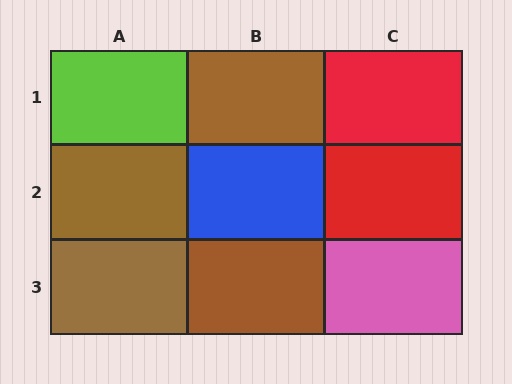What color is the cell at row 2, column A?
Brown.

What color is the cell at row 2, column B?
Blue.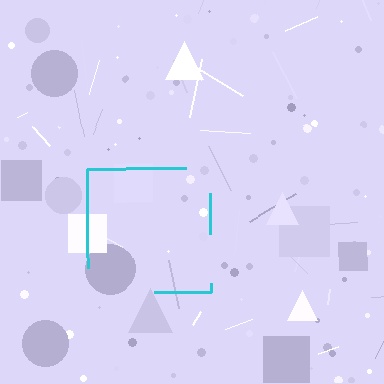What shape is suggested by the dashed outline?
The dashed outline suggests a square.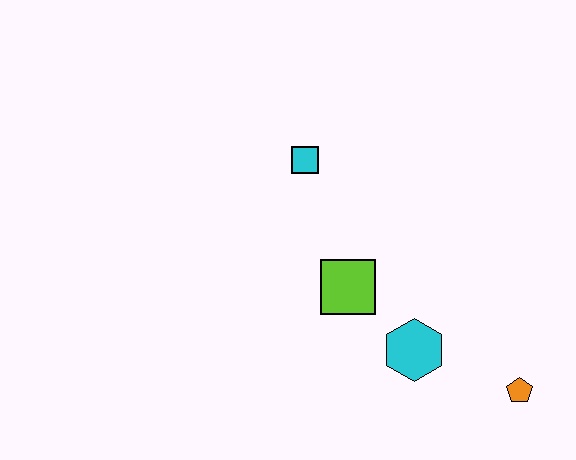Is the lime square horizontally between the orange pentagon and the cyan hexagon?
No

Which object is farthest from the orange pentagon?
The cyan square is farthest from the orange pentagon.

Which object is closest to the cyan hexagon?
The lime square is closest to the cyan hexagon.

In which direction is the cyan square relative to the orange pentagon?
The cyan square is above the orange pentagon.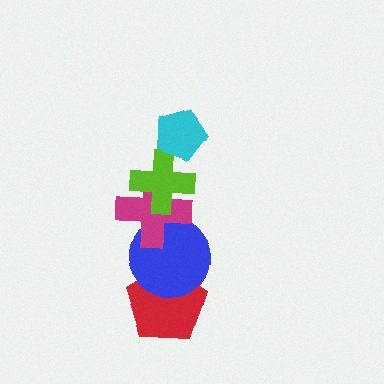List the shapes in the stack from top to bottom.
From top to bottom: the cyan pentagon, the lime cross, the magenta cross, the blue circle, the red pentagon.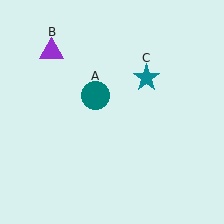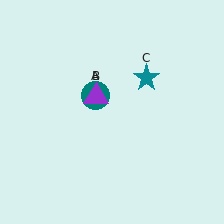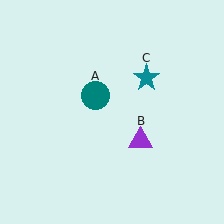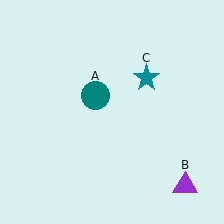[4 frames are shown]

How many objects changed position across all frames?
1 object changed position: purple triangle (object B).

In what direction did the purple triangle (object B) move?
The purple triangle (object B) moved down and to the right.